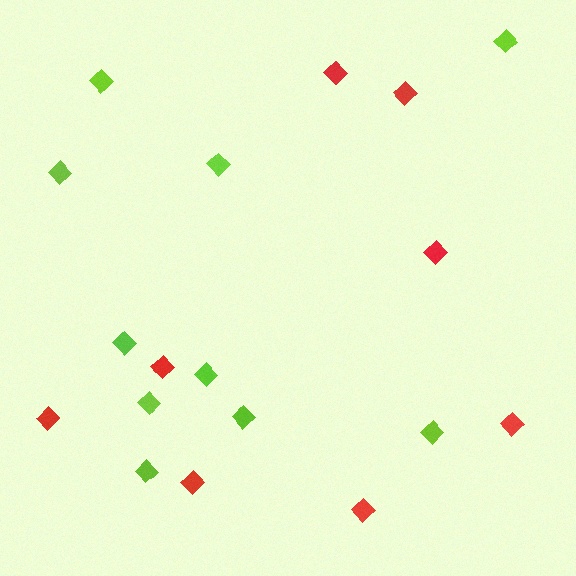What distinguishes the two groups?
There are 2 groups: one group of red diamonds (8) and one group of lime diamonds (10).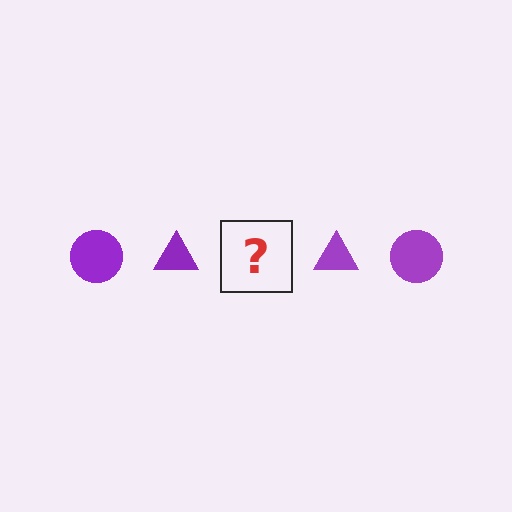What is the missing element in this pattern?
The missing element is a purple circle.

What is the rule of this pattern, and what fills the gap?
The rule is that the pattern cycles through circle, triangle shapes in purple. The gap should be filled with a purple circle.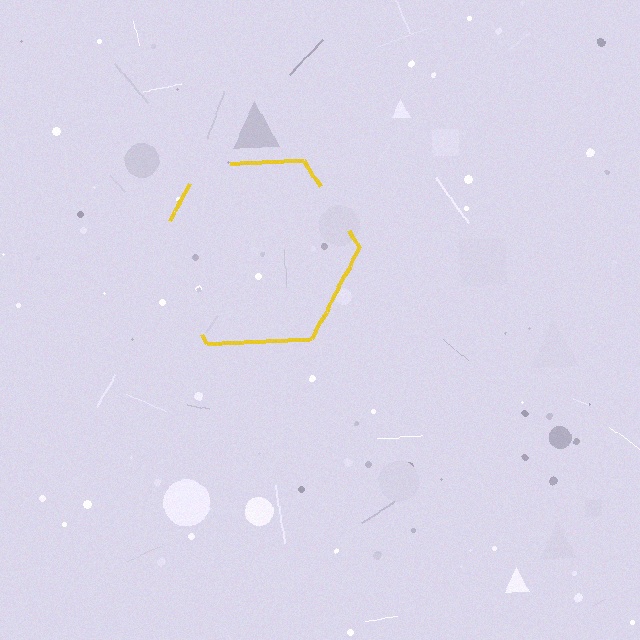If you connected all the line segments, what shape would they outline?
They would outline a hexagon.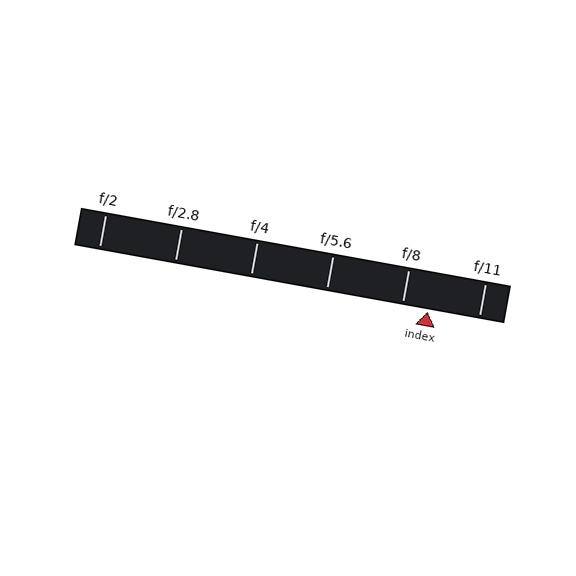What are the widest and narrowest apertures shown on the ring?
The widest aperture shown is f/2 and the narrowest is f/11.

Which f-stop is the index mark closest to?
The index mark is closest to f/8.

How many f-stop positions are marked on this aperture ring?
There are 6 f-stop positions marked.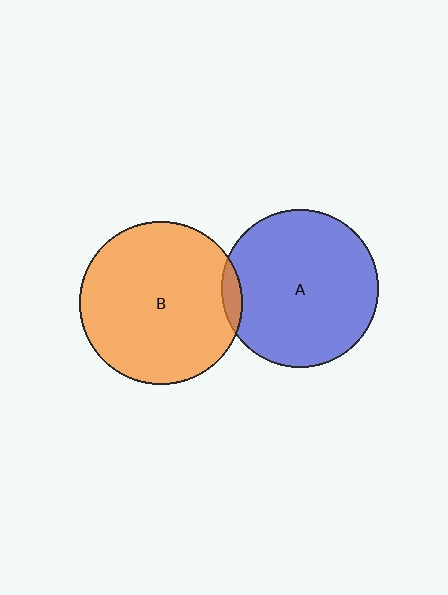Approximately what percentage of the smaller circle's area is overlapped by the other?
Approximately 5%.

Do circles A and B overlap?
Yes.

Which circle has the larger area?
Circle B (orange).